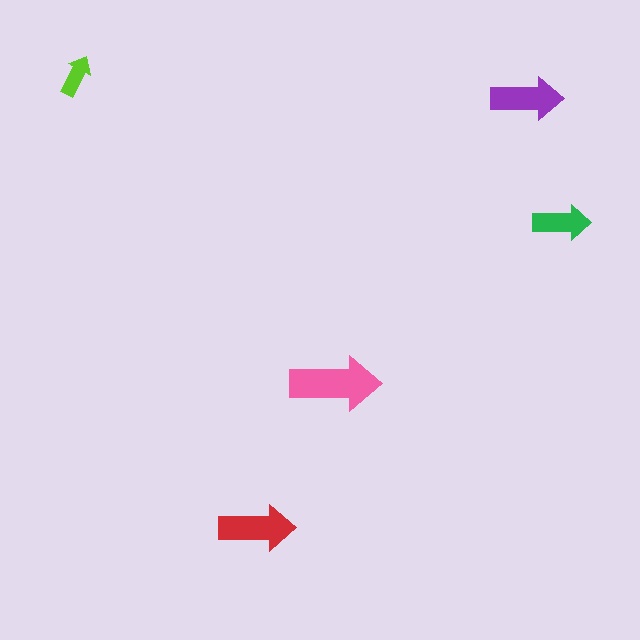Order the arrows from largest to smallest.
the pink one, the red one, the purple one, the green one, the lime one.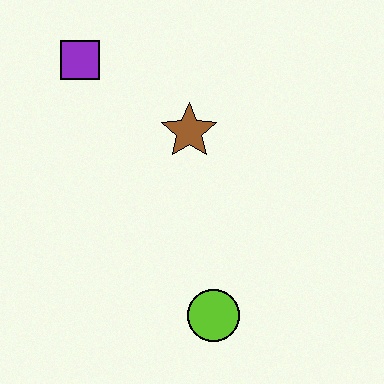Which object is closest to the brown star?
The purple square is closest to the brown star.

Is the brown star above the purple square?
No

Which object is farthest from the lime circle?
The purple square is farthest from the lime circle.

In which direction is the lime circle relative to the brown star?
The lime circle is below the brown star.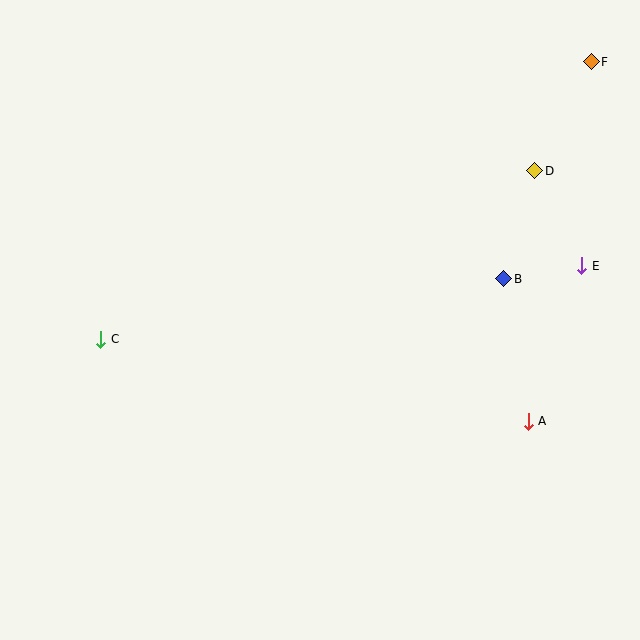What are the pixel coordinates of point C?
Point C is at (101, 339).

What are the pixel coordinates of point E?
Point E is at (582, 266).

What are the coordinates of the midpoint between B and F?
The midpoint between B and F is at (547, 170).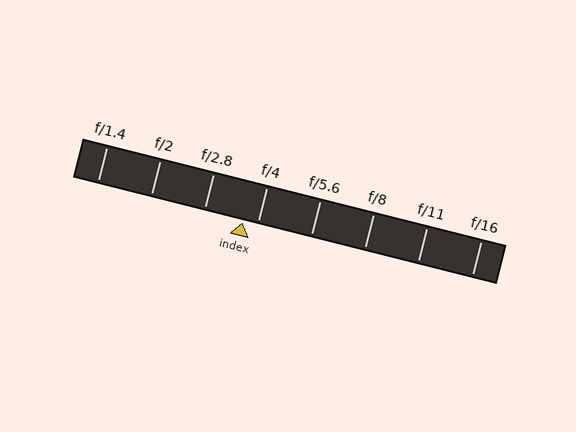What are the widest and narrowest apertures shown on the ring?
The widest aperture shown is f/1.4 and the narrowest is f/16.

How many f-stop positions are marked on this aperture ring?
There are 8 f-stop positions marked.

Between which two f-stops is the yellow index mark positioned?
The index mark is between f/2.8 and f/4.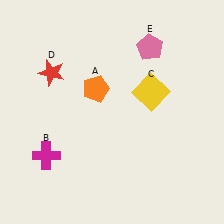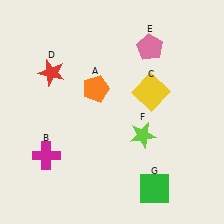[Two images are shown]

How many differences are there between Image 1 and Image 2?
There are 2 differences between the two images.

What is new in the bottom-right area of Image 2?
A green square (G) was added in the bottom-right area of Image 2.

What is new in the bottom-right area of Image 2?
A lime star (F) was added in the bottom-right area of Image 2.